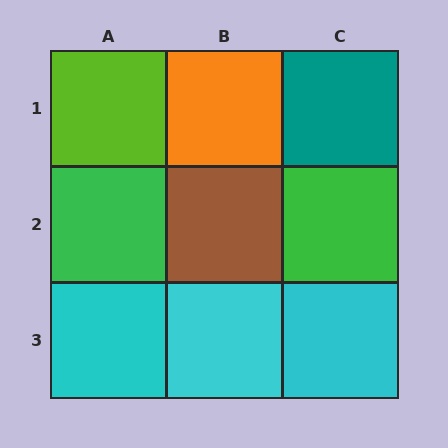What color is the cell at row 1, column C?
Teal.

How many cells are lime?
1 cell is lime.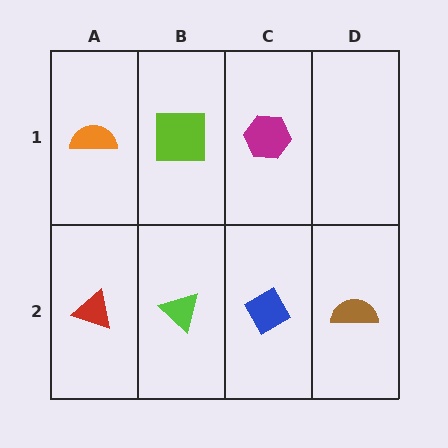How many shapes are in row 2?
4 shapes.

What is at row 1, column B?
A lime square.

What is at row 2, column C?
A blue diamond.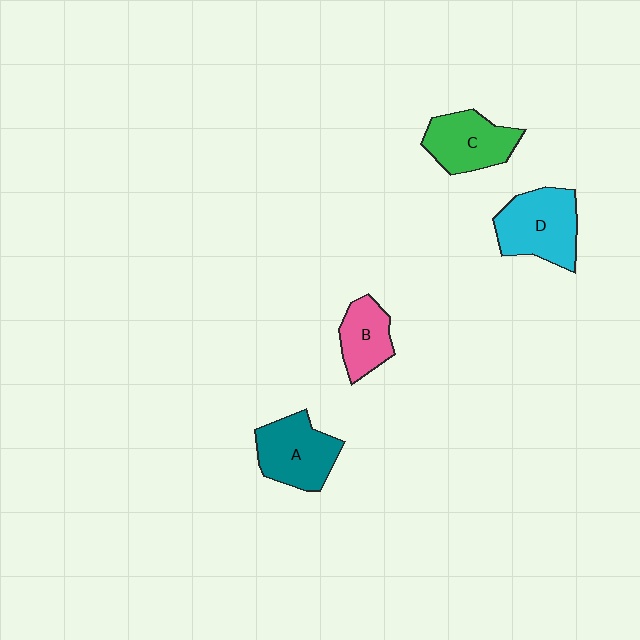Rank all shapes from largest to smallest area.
From largest to smallest: D (cyan), A (teal), C (green), B (pink).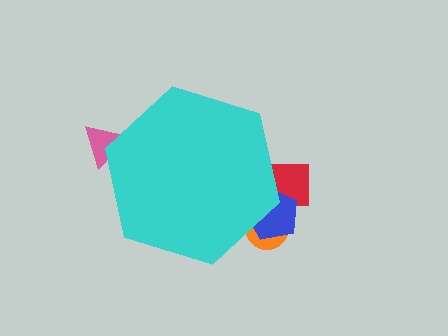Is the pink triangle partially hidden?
Yes, the pink triangle is partially hidden behind the cyan hexagon.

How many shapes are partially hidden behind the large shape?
4 shapes are partially hidden.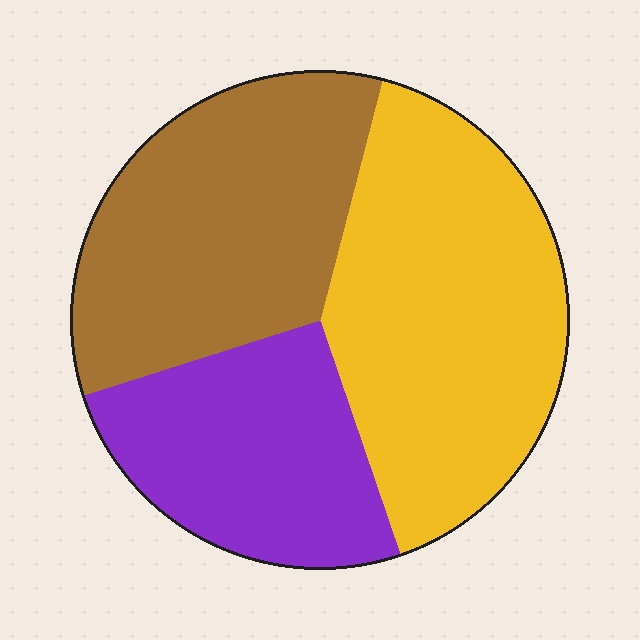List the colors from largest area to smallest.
From largest to smallest: yellow, brown, purple.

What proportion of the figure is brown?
Brown covers roughly 35% of the figure.